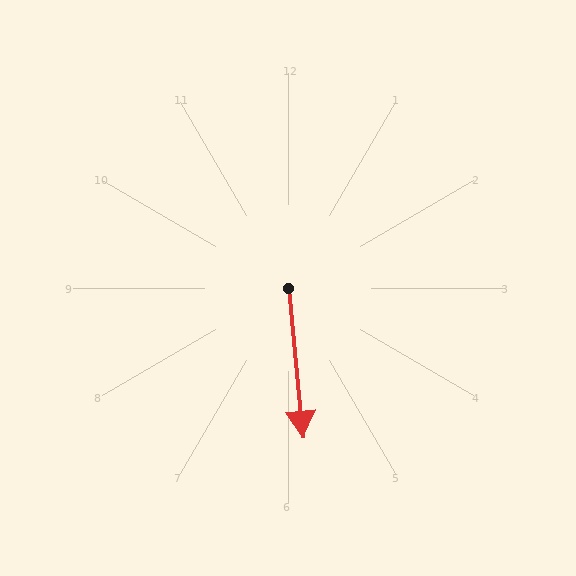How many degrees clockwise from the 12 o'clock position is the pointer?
Approximately 174 degrees.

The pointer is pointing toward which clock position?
Roughly 6 o'clock.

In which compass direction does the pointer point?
South.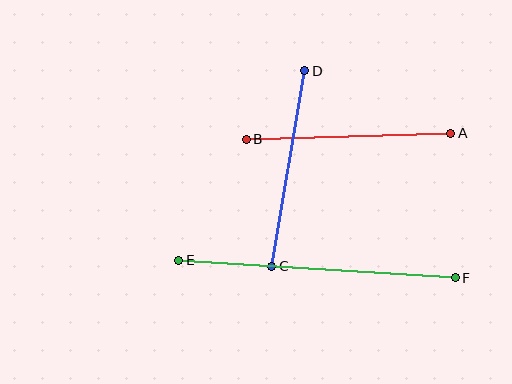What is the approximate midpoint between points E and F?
The midpoint is at approximately (317, 269) pixels.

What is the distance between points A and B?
The distance is approximately 205 pixels.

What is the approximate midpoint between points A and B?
The midpoint is at approximately (348, 136) pixels.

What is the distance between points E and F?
The distance is approximately 277 pixels.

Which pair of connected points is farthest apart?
Points E and F are farthest apart.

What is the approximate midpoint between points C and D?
The midpoint is at approximately (288, 169) pixels.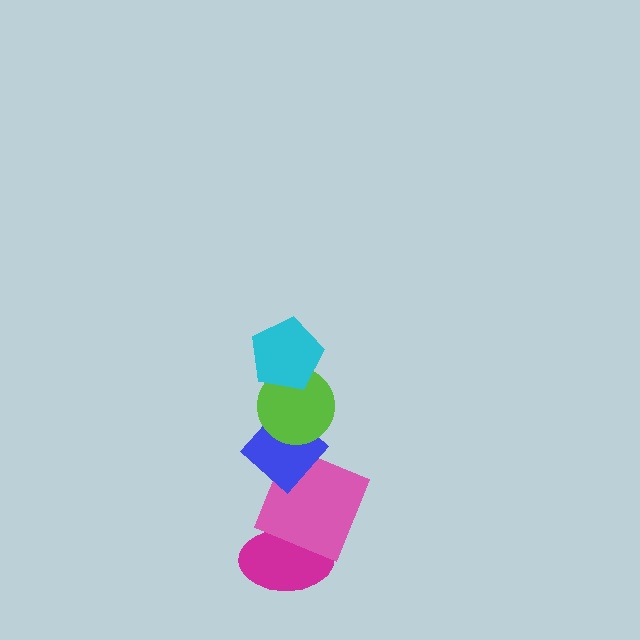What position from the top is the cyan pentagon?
The cyan pentagon is 1st from the top.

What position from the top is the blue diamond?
The blue diamond is 3rd from the top.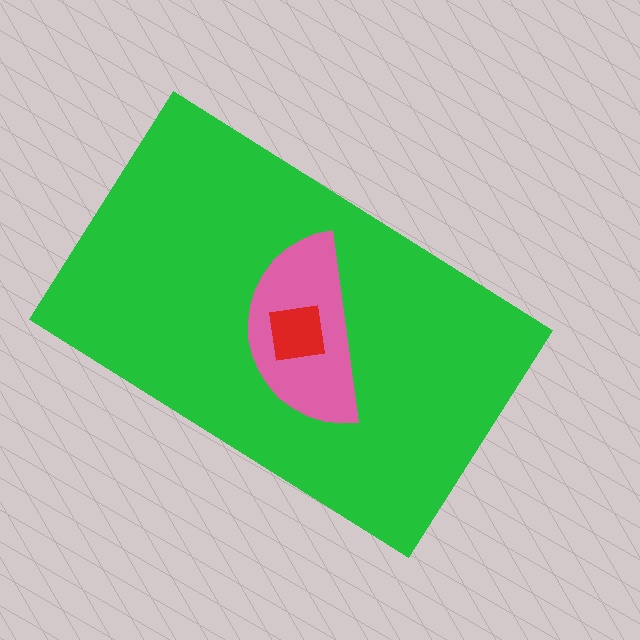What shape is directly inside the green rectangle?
The pink semicircle.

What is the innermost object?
The red square.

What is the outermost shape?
The green rectangle.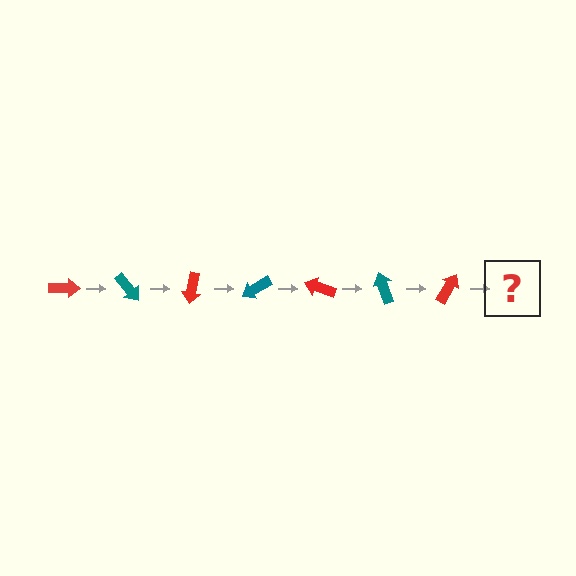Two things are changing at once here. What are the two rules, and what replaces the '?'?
The two rules are that it rotates 50 degrees each step and the color cycles through red and teal. The '?' should be a teal arrow, rotated 350 degrees from the start.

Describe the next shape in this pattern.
It should be a teal arrow, rotated 350 degrees from the start.